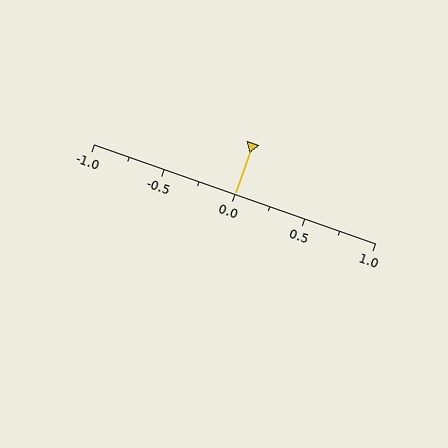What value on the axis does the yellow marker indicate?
The marker indicates approximately 0.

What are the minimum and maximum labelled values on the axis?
The axis runs from -1.0 to 1.0.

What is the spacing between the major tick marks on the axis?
The major ticks are spaced 0.5 apart.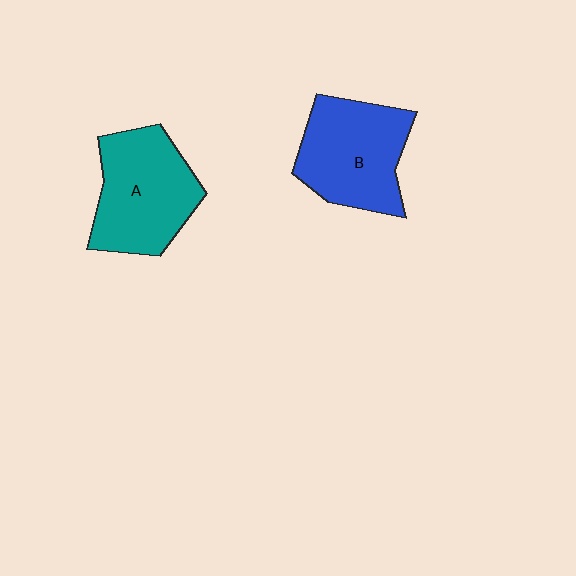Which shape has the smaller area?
Shape B (blue).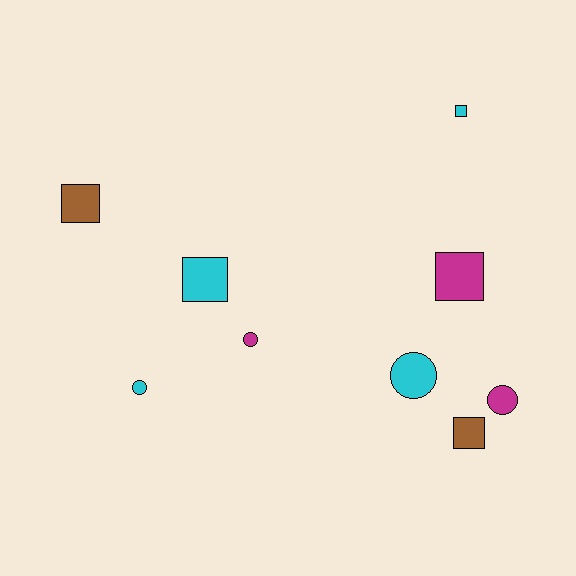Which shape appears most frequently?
Square, with 5 objects.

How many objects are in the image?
There are 9 objects.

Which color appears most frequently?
Cyan, with 4 objects.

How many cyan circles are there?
There are 2 cyan circles.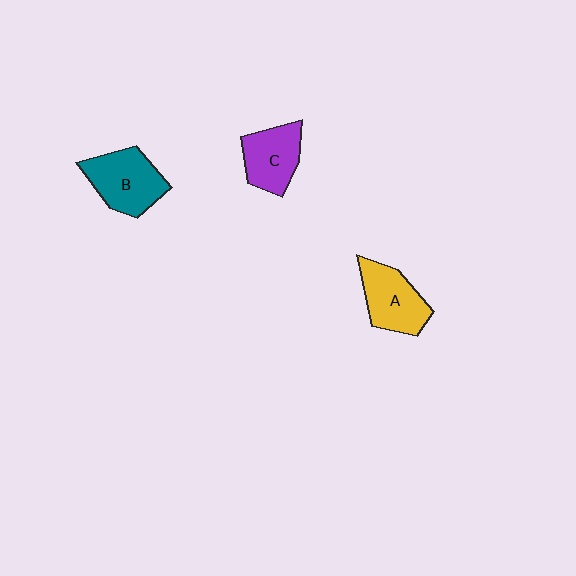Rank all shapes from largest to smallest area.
From largest to smallest: B (teal), A (yellow), C (purple).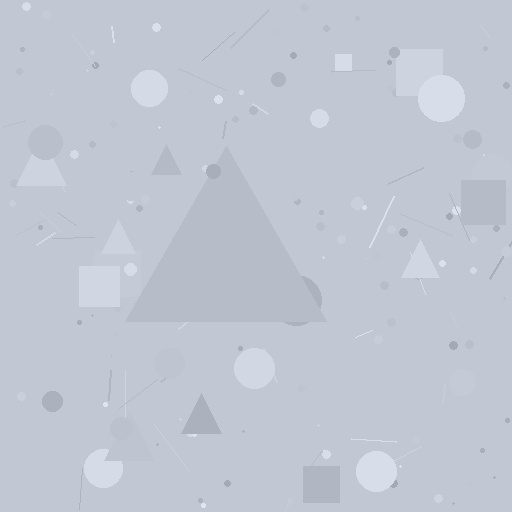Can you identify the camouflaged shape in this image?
The camouflaged shape is a triangle.